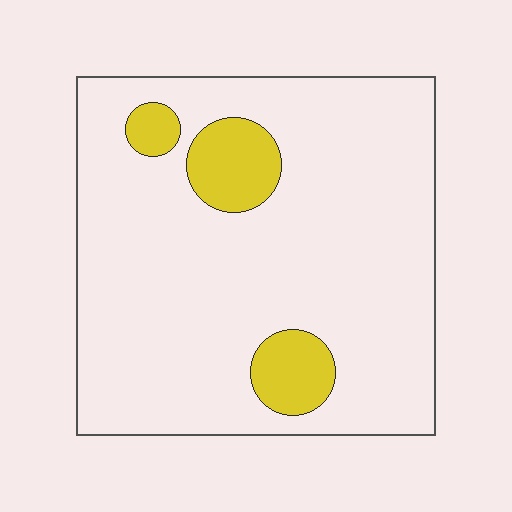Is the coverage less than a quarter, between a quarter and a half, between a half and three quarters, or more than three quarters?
Less than a quarter.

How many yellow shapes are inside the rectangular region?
3.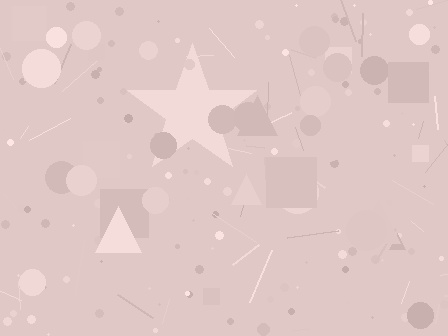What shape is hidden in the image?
A star is hidden in the image.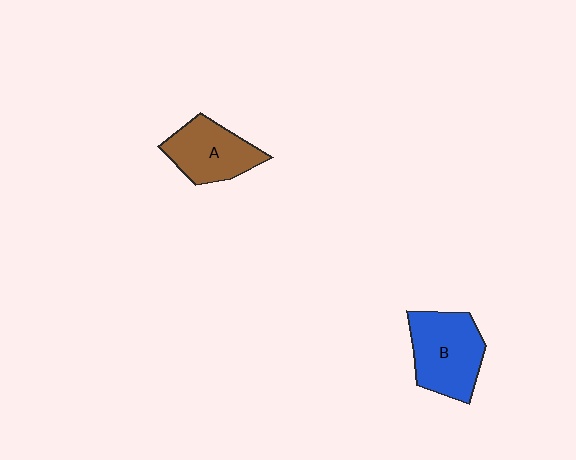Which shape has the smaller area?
Shape A (brown).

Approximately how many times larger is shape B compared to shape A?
Approximately 1.2 times.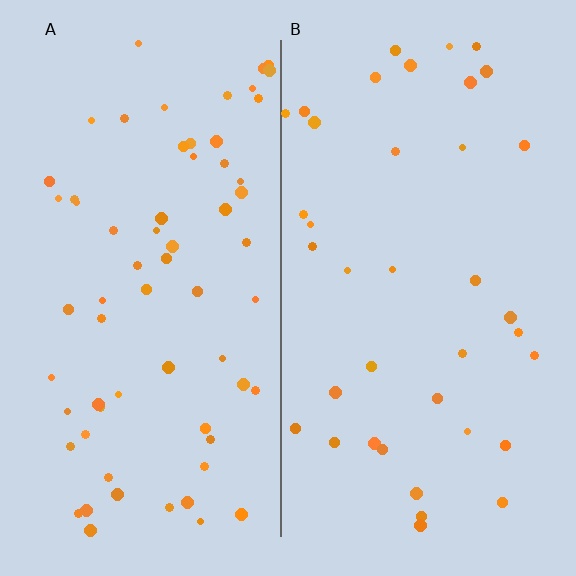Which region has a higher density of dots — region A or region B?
A (the left).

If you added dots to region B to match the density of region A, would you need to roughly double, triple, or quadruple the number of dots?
Approximately double.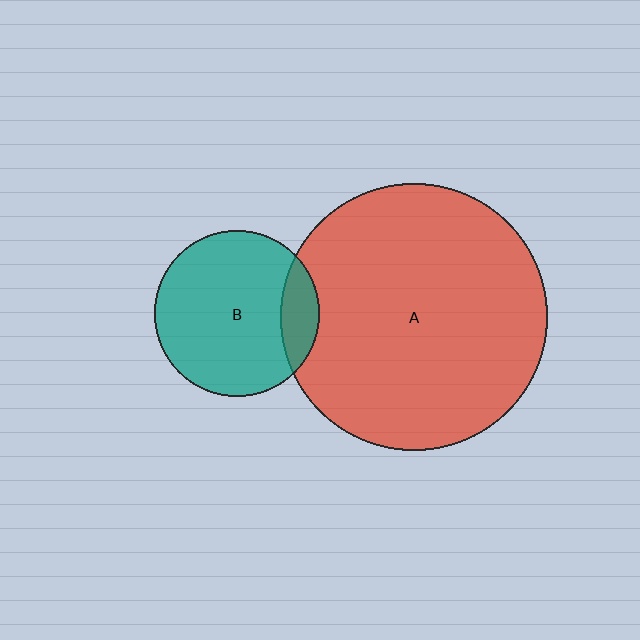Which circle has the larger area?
Circle A (red).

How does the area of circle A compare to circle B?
Approximately 2.6 times.